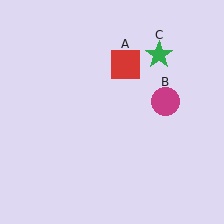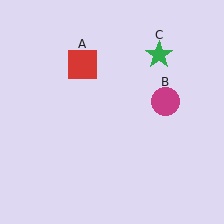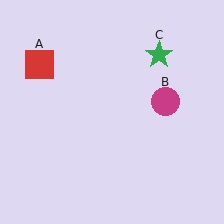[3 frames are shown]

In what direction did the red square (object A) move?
The red square (object A) moved left.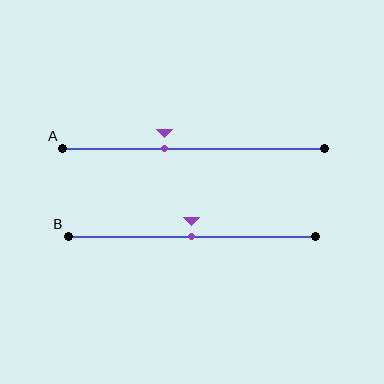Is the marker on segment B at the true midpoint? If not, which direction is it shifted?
Yes, the marker on segment B is at the true midpoint.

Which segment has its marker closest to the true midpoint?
Segment B has its marker closest to the true midpoint.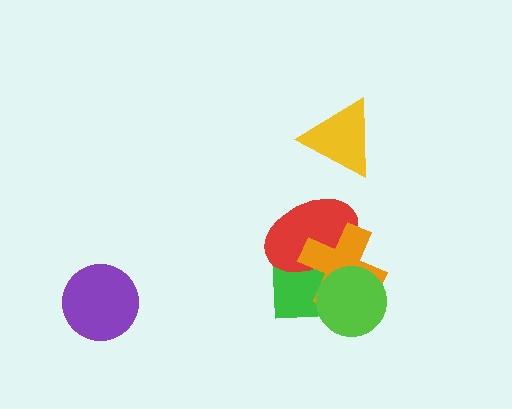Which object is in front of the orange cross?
The lime circle is in front of the orange cross.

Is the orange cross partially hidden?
Yes, it is partially covered by another shape.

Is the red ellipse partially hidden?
Yes, it is partially covered by another shape.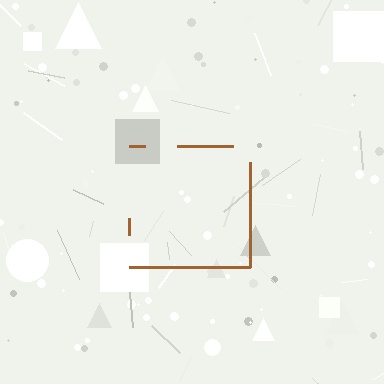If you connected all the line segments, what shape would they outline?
They would outline a square.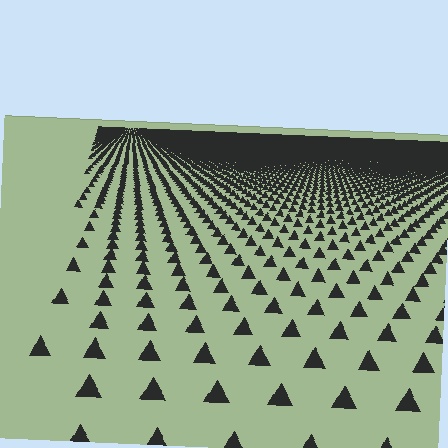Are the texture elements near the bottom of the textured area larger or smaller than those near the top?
Larger. Near the bottom, elements are closer to the viewer and appear at a bigger on-screen size.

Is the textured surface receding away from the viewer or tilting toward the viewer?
The surface is receding away from the viewer. Texture elements get smaller and denser toward the top.